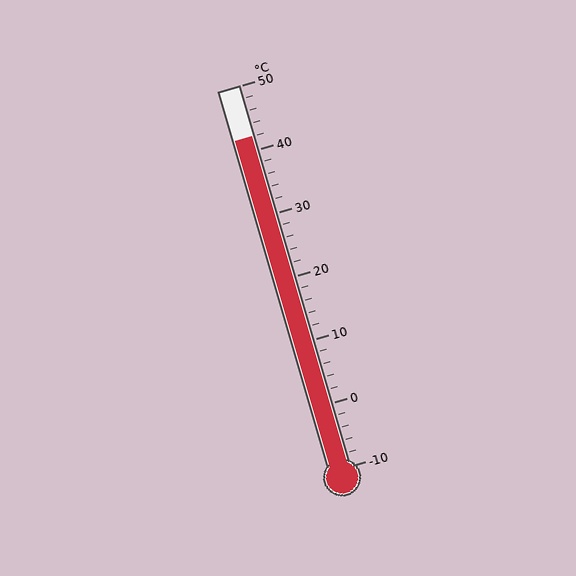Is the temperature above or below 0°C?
The temperature is above 0°C.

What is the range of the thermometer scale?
The thermometer scale ranges from -10°C to 50°C.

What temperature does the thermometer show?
The thermometer shows approximately 42°C.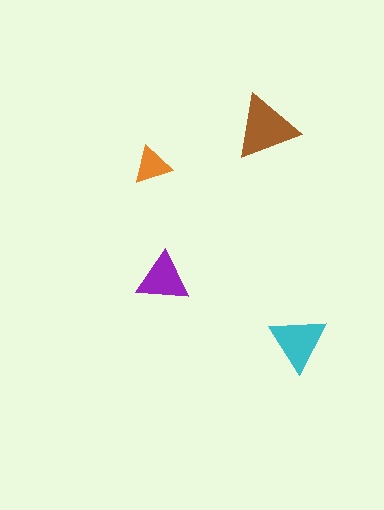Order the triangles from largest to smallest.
the brown one, the cyan one, the purple one, the orange one.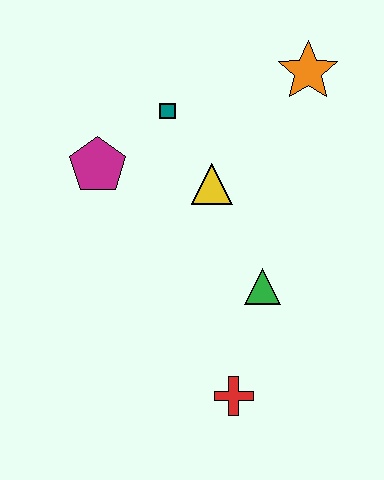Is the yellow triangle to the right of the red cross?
No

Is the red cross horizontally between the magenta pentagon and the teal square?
No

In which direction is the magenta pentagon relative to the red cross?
The magenta pentagon is above the red cross.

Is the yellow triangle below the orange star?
Yes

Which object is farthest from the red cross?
The orange star is farthest from the red cross.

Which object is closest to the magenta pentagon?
The teal square is closest to the magenta pentagon.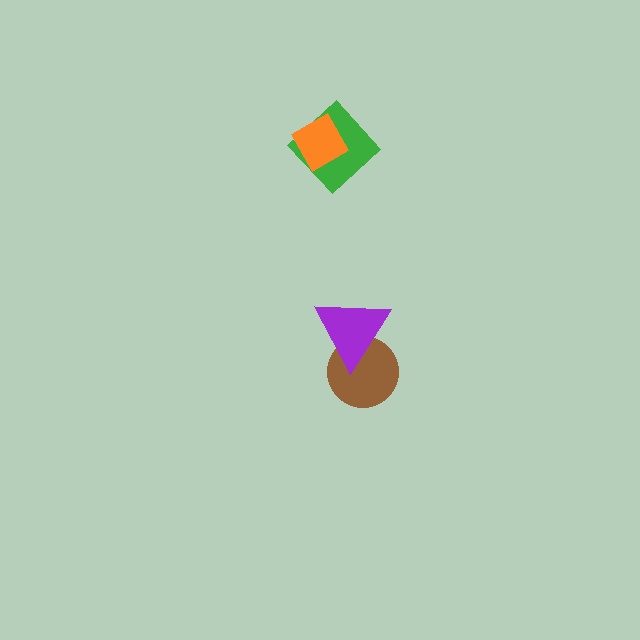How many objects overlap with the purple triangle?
1 object overlaps with the purple triangle.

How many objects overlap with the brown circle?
1 object overlaps with the brown circle.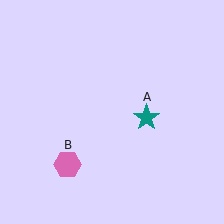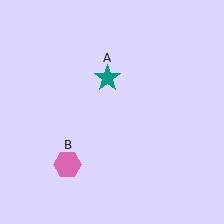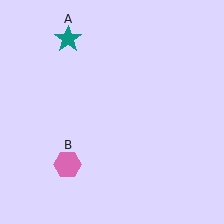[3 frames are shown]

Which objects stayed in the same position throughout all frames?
Pink hexagon (object B) remained stationary.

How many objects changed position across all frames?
1 object changed position: teal star (object A).